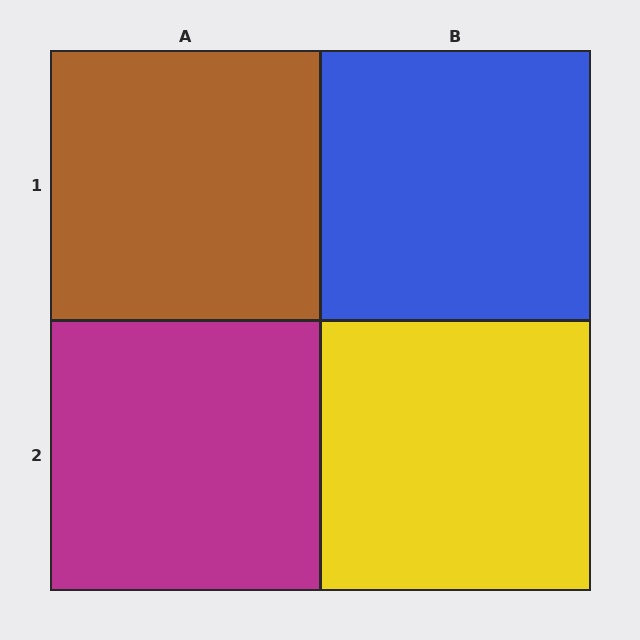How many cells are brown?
1 cell is brown.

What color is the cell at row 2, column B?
Yellow.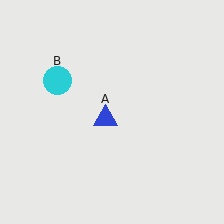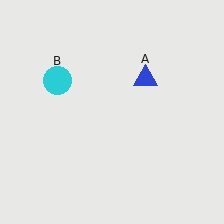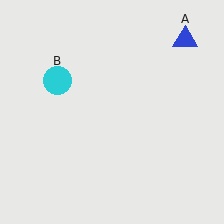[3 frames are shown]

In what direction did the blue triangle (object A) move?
The blue triangle (object A) moved up and to the right.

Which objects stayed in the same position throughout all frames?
Cyan circle (object B) remained stationary.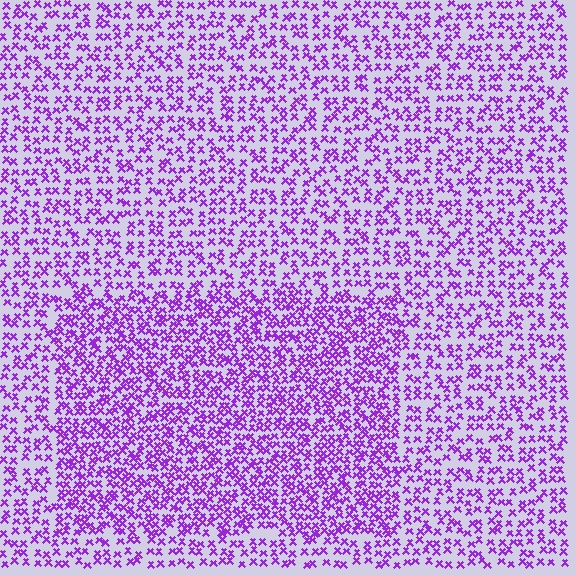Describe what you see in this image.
The image contains small purple elements arranged at two different densities. A rectangle-shaped region is visible where the elements are more densely packed than the surrounding area.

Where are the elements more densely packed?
The elements are more densely packed inside the rectangle boundary.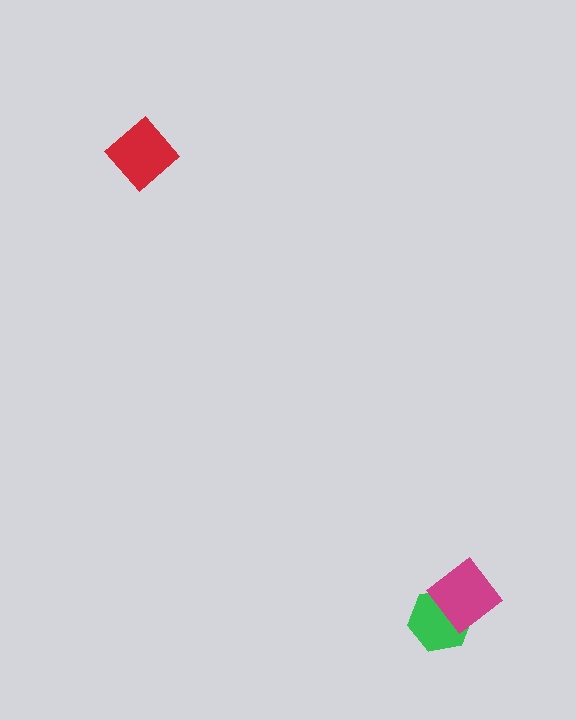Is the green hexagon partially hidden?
Yes, it is partially covered by another shape.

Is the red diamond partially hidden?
No, no other shape covers it.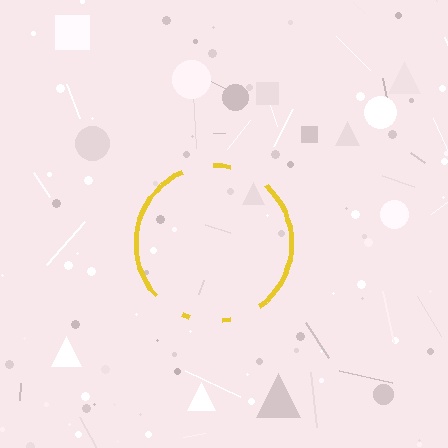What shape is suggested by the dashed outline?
The dashed outline suggests a circle.